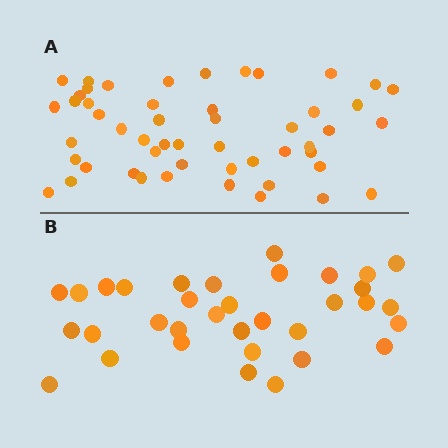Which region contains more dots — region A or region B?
Region A (the top region) has more dots.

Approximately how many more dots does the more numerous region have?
Region A has approximately 15 more dots than region B.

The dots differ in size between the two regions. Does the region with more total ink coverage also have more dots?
No. Region B has more total ink coverage because its dots are larger, but region A actually contains more individual dots. Total area can be misleading — the number of items is what matters here.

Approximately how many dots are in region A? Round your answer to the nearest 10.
About 50 dots. (The exact count is 51, which rounds to 50.)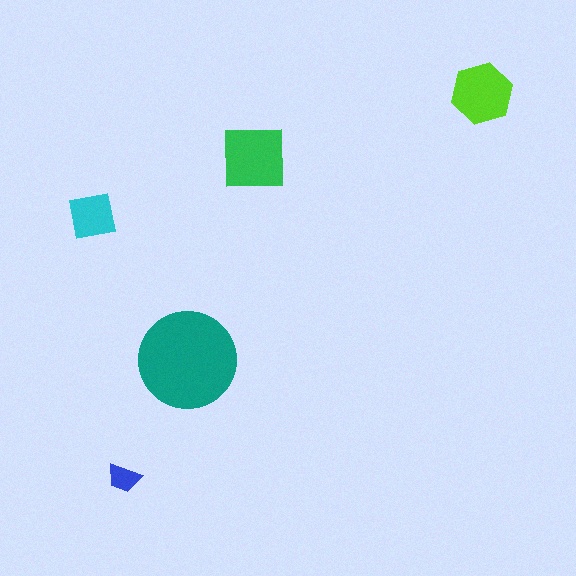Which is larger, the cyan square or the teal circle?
The teal circle.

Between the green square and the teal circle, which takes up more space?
The teal circle.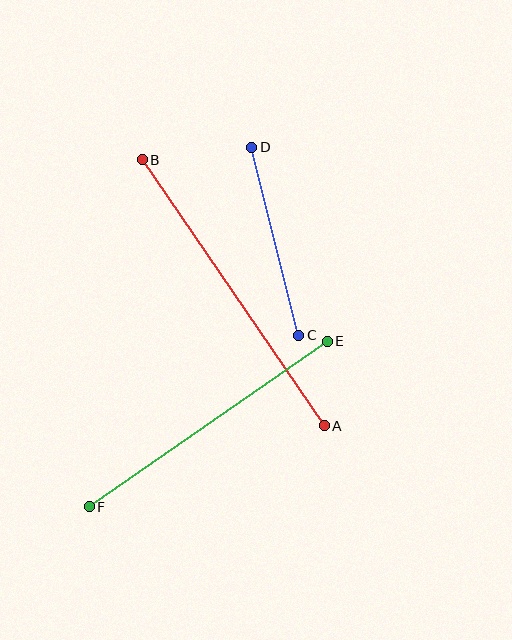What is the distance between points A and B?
The distance is approximately 322 pixels.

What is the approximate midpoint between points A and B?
The midpoint is at approximately (233, 293) pixels.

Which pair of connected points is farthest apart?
Points A and B are farthest apart.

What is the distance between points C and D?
The distance is approximately 194 pixels.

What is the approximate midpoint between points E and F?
The midpoint is at approximately (208, 424) pixels.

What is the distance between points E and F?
The distance is approximately 290 pixels.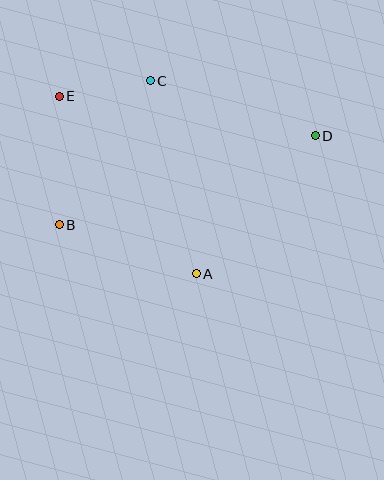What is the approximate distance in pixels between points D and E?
The distance between D and E is approximately 259 pixels.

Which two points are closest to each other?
Points C and E are closest to each other.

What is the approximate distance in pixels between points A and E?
The distance between A and E is approximately 224 pixels.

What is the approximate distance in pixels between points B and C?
The distance between B and C is approximately 170 pixels.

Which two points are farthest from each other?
Points B and D are farthest from each other.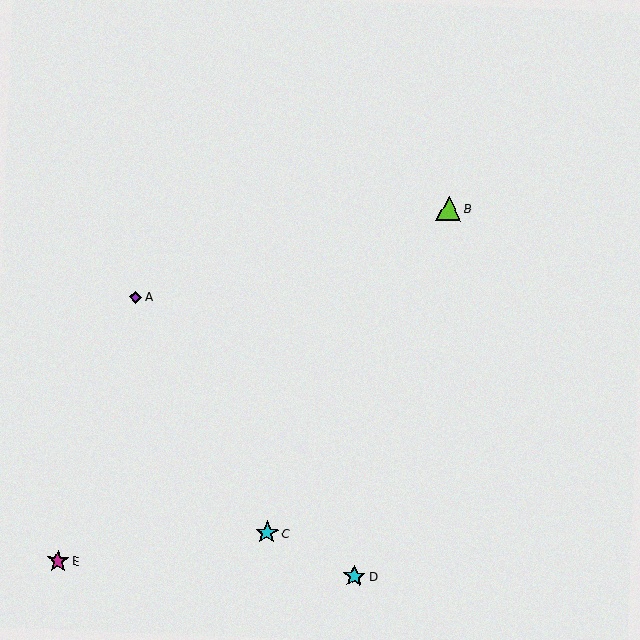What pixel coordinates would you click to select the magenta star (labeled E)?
Click at (58, 561) to select the magenta star E.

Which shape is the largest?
The lime triangle (labeled B) is the largest.